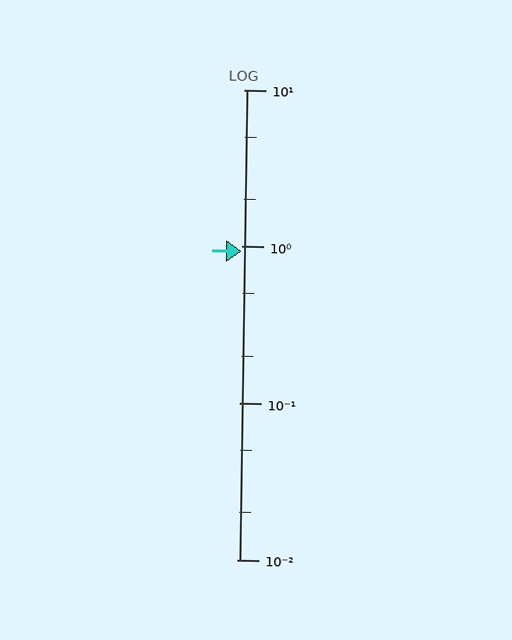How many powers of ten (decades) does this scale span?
The scale spans 3 decades, from 0.01 to 10.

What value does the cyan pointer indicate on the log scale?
The pointer indicates approximately 0.93.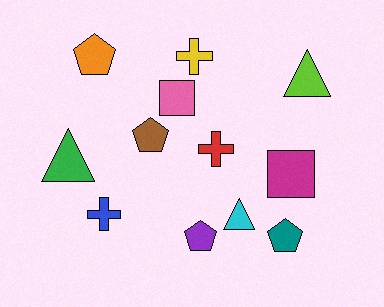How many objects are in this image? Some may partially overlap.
There are 12 objects.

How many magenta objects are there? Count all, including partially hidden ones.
There is 1 magenta object.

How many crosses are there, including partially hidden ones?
There are 3 crosses.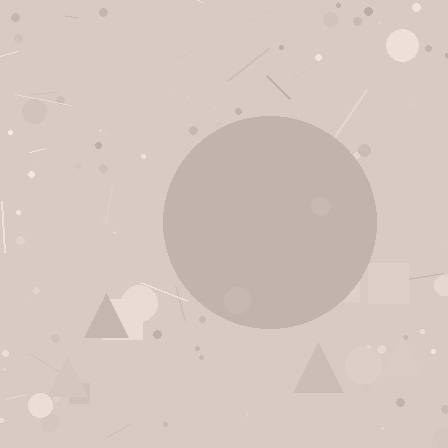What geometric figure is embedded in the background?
A circle is embedded in the background.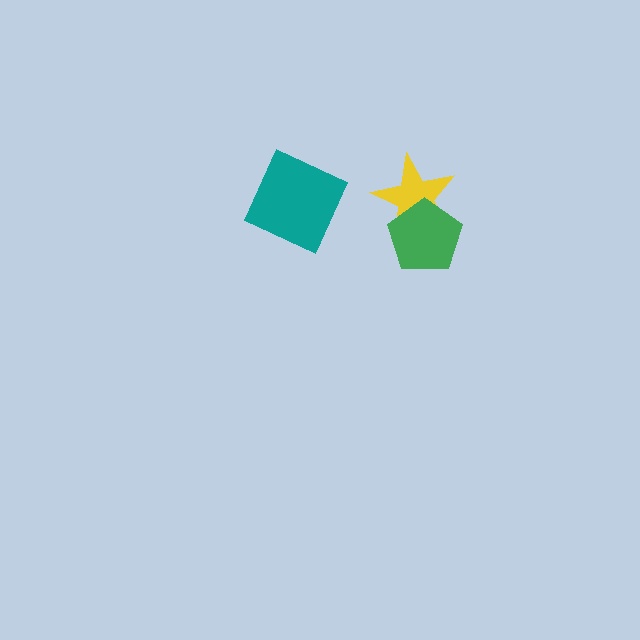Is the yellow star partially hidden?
Yes, it is partially covered by another shape.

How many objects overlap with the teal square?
0 objects overlap with the teal square.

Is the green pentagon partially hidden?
No, no other shape covers it.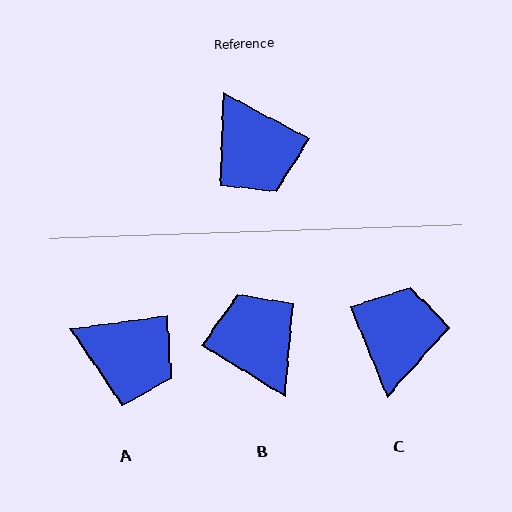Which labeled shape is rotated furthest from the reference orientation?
B, about 176 degrees away.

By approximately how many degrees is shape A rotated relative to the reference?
Approximately 36 degrees counter-clockwise.